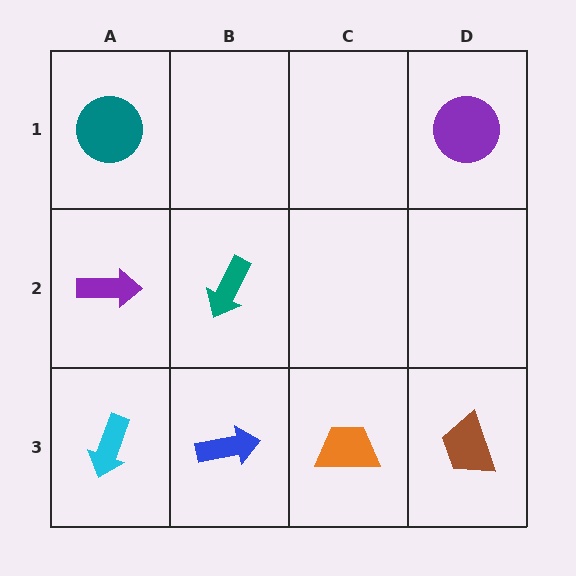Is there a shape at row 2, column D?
No, that cell is empty.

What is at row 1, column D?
A purple circle.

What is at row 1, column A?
A teal circle.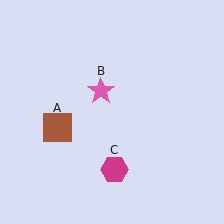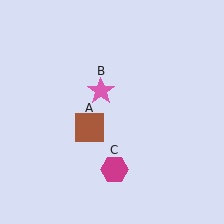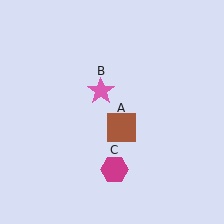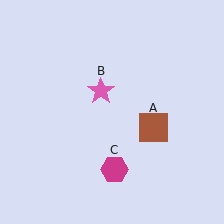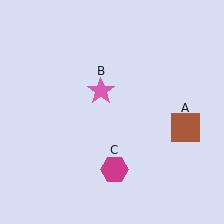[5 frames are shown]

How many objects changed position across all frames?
1 object changed position: brown square (object A).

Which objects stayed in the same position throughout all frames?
Pink star (object B) and magenta hexagon (object C) remained stationary.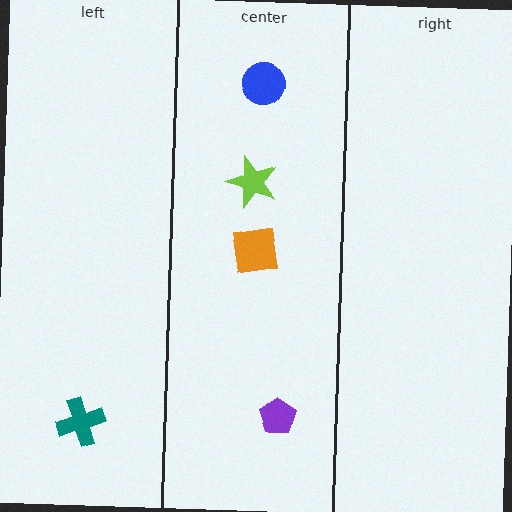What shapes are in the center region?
The purple pentagon, the lime star, the blue circle, the orange square.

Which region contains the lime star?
The center region.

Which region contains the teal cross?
The left region.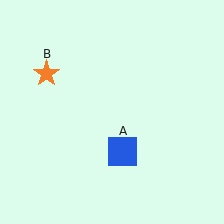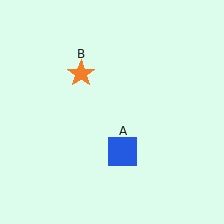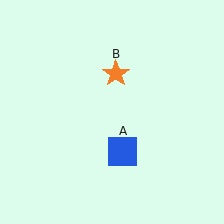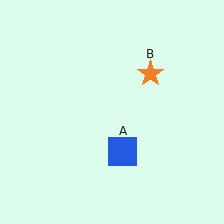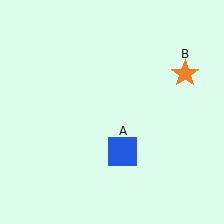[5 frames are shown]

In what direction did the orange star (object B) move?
The orange star (object B) moved right.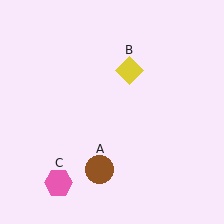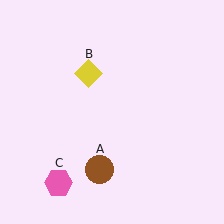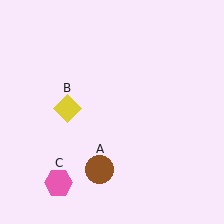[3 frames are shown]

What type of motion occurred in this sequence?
The yellow diamond (object B) rotated counterclockwise around the center of the scene.